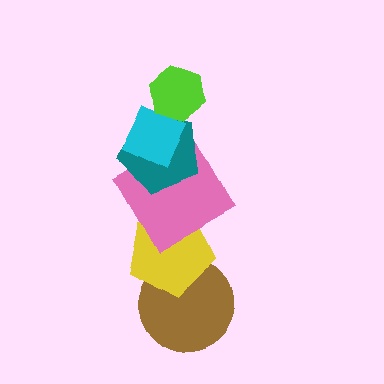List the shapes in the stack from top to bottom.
From top to bottom: the lime hexagon, the cyan diamond, the teal pentagon, the pink square, the yellow pentagon, the brown circle.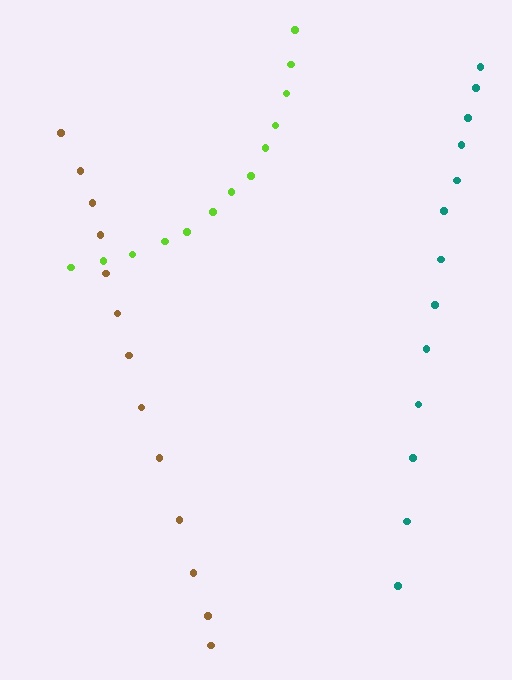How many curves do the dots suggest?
There are 3 distinct paths.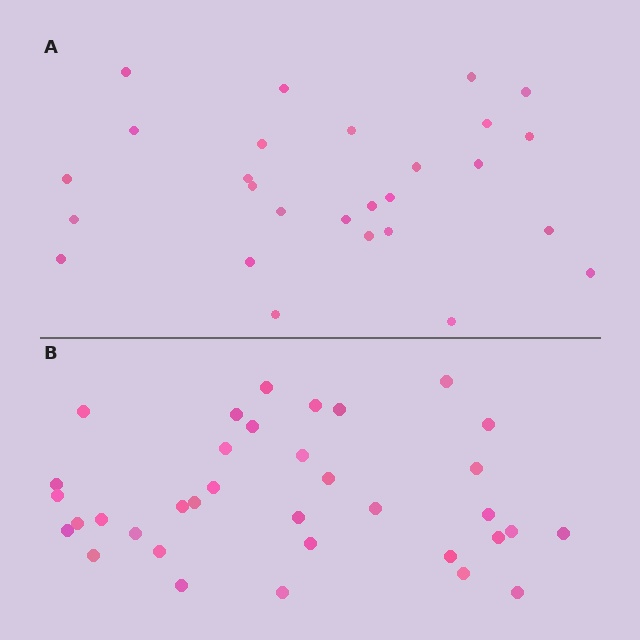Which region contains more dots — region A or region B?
Region B (the bottom region) has more dots.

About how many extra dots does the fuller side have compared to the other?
Region B has roughly 8 or so more dots than region A.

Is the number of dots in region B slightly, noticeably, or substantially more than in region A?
Region B has noticeably more, but not dramatically so. The ratio is roughly 1.3 to 1.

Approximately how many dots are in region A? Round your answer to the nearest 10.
About 30 dots. (The exact count is 27, which rounds to 30.)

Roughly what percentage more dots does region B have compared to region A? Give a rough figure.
About 30% more.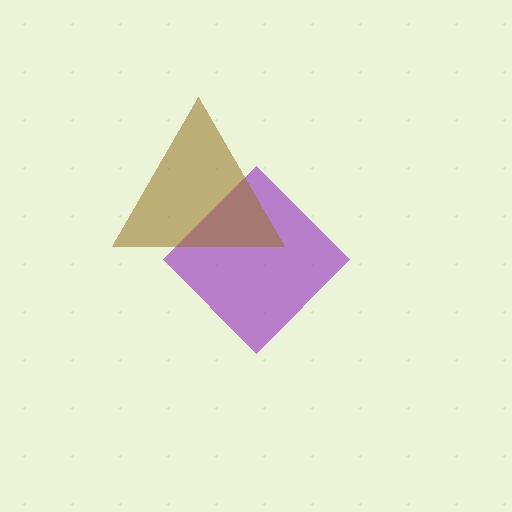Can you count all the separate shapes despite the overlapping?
Yes, there are 2 separate shapes.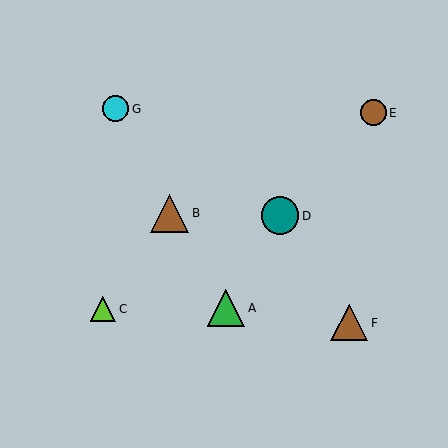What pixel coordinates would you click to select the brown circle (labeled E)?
Click at (373, 113) to select the brown circle E.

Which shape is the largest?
The brown triangle (labeled B) is the largest.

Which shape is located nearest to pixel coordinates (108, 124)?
The cyan circle (labeled G) at (116, 109) is nearest to that location.